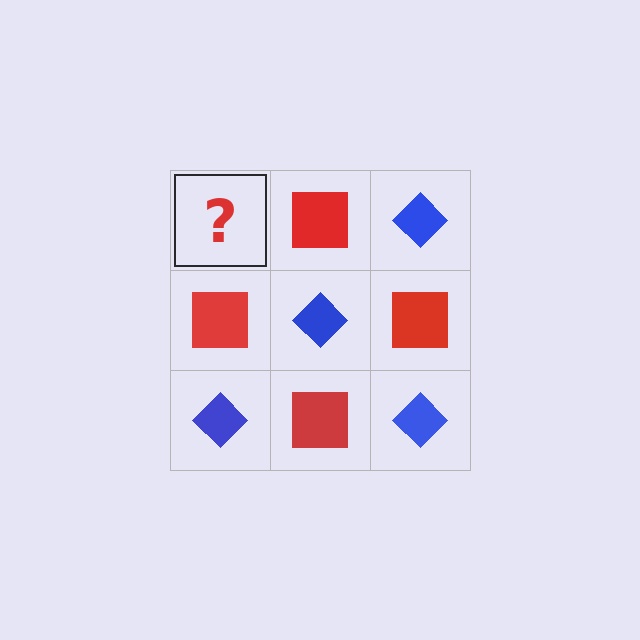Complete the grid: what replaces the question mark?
The question mark should be replaced with a blue diamond.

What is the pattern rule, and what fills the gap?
The rule is that it alternates blue diamond and red square in a checkerboard pattern. The gap should be filled with a blue diamond.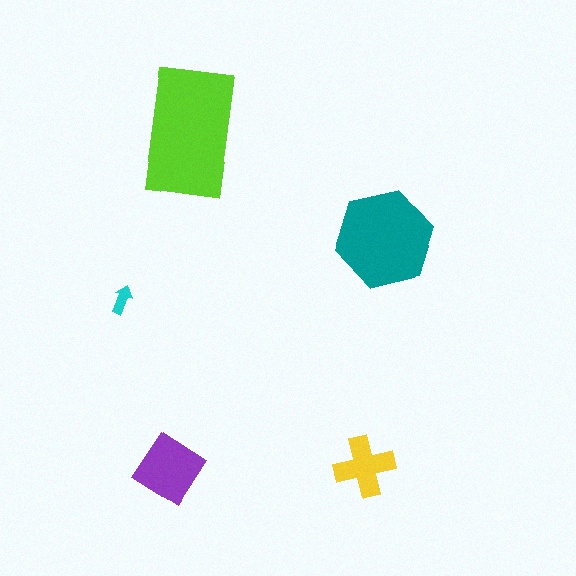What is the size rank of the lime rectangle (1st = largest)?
1st.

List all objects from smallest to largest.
The cyan arrow, the yellow cross, the purple diamond, the teal hexagon, the lime rectangle.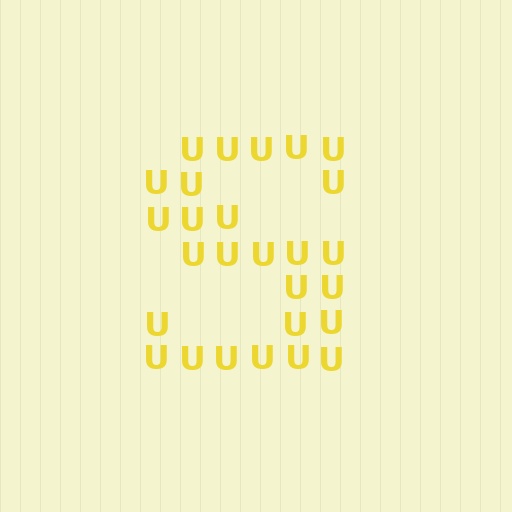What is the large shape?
The large shape is the letter S.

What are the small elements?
The small elements are letter U's.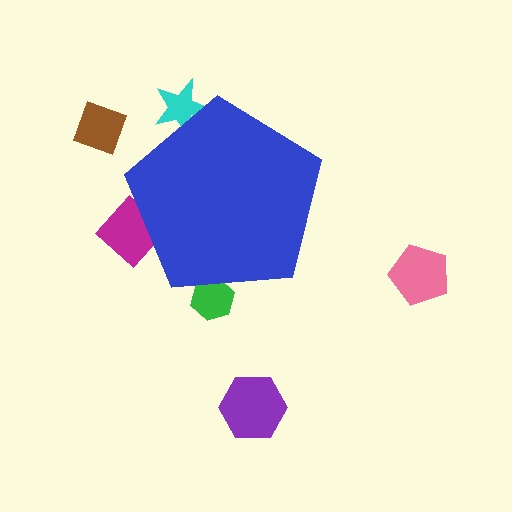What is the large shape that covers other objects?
A blue pentagon.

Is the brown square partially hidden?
No, the brown square is fully visible.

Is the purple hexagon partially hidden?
No, the purple hexagon is fully visible.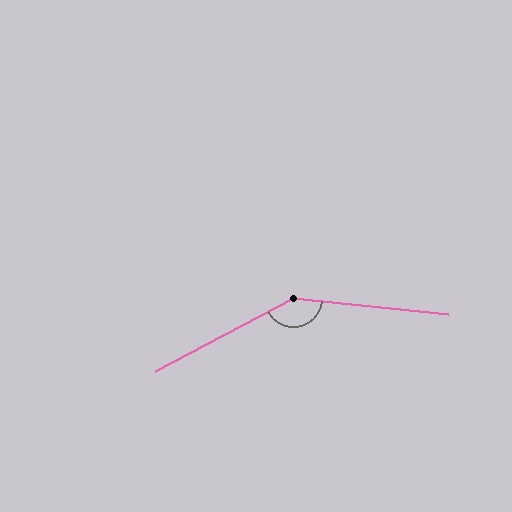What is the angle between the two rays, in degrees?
Approximately 146 degrees.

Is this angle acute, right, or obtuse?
It is obtuse.